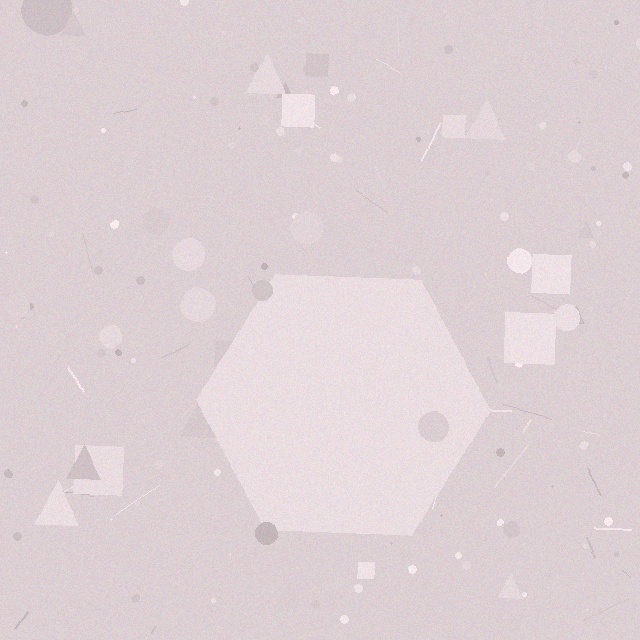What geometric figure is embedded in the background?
A hexagon is embedded in the background.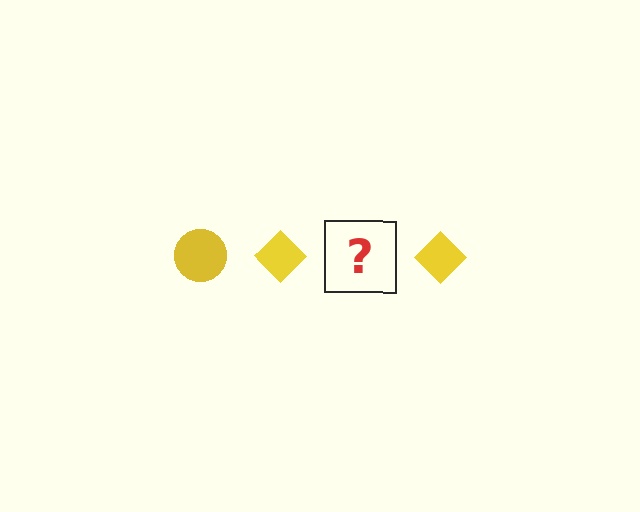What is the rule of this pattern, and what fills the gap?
The rule is that the pattern cycles through circle, diamond shapes in yellow. The gap should be filled with a yellow circle.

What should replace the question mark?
The question mark should be replaced with a yellow circle.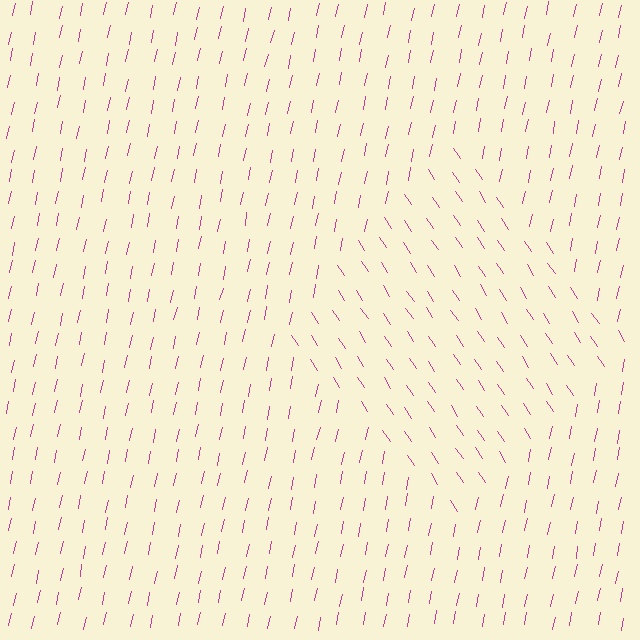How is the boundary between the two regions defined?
The boundary is defined purely by a change in line orientation (approximately 45 degrees difference). All lines are the same color and thickness.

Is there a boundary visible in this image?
Yes, there is a texture boundary formed by a change in line orientation.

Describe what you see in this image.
The image is filled with small magenta line segments. A diamond region in the image has lines oriented differently from the surrounding lines, creating a visible texture boundary.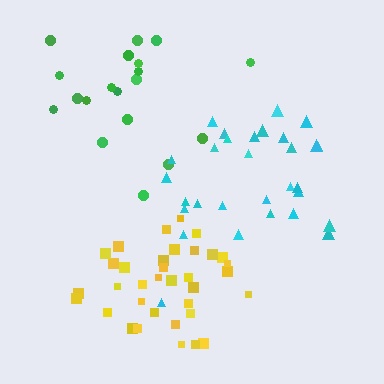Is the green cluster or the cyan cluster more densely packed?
Cyan.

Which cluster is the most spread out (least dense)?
Green.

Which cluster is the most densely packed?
Yellow.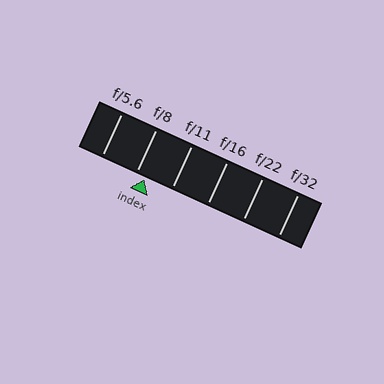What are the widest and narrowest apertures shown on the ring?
The widest aperture shown is f/5.6 and the narrowest is f/32.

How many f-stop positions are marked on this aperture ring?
There are 6 f-stop positions marked.